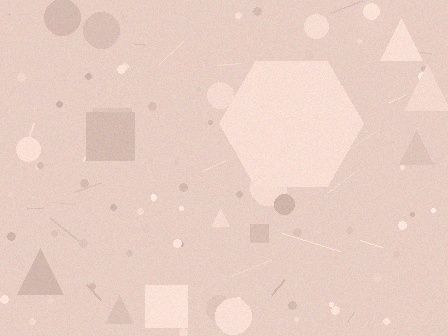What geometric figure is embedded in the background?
A hexagon is embedded in the background.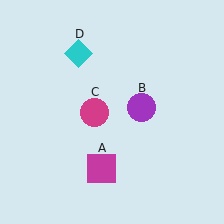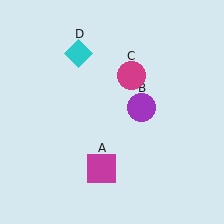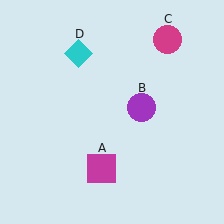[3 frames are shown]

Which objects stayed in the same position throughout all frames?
Magenta square (object A) and purple circle (object B) and cyan diamond (object D) remained stationary.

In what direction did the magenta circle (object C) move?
The magenta circle (object C) moved up and to the right.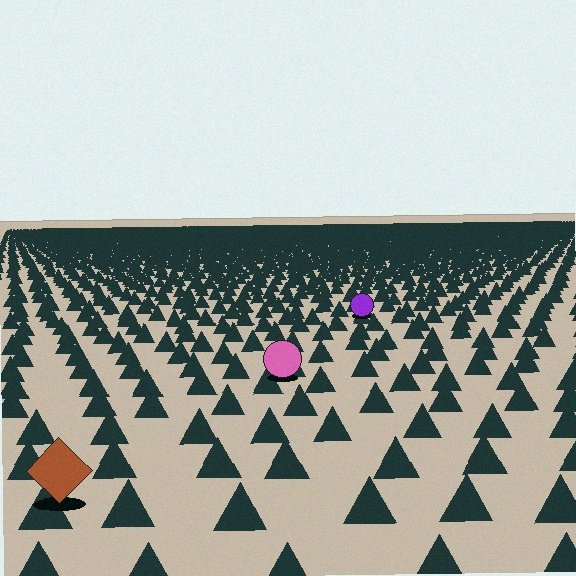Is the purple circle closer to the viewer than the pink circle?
No. The pink circle is closer — you can tell from the texture gradient: the ground texture is coarser near it.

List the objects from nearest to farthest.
From nearest to farthest: the brown diamond, the pink circle, the purple circle.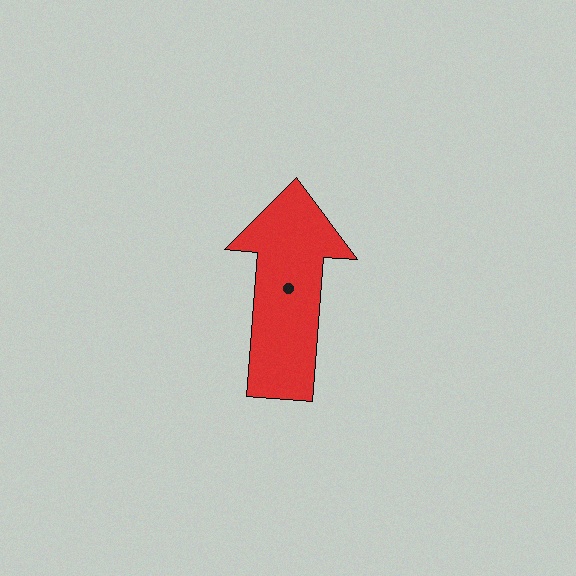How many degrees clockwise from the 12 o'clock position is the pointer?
Approximately 4 degrees.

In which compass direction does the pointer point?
North.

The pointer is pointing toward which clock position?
Roughly 12 o'clock.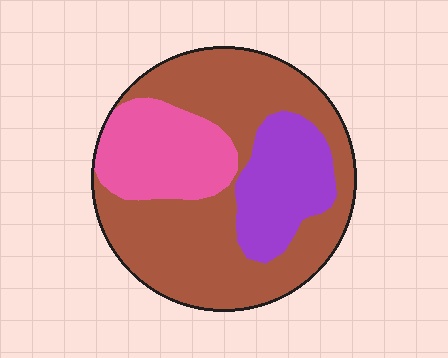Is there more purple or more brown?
Brown.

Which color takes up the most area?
Brown, at roughly 60%.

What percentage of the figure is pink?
Pink covers 21% of the figure.